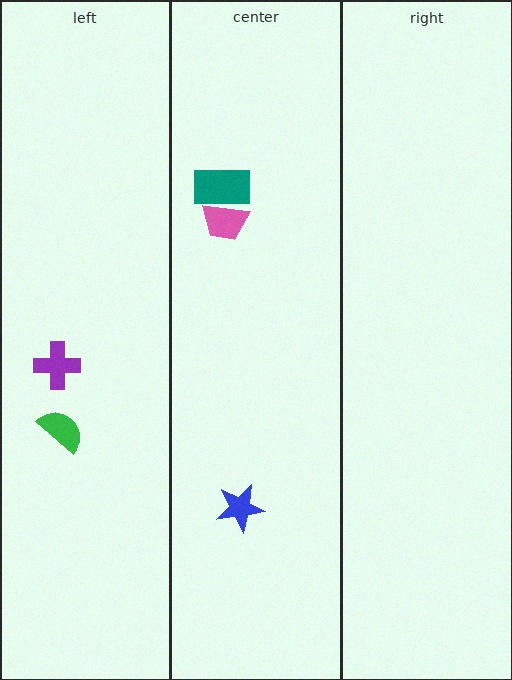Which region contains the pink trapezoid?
The center region.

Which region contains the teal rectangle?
The center region.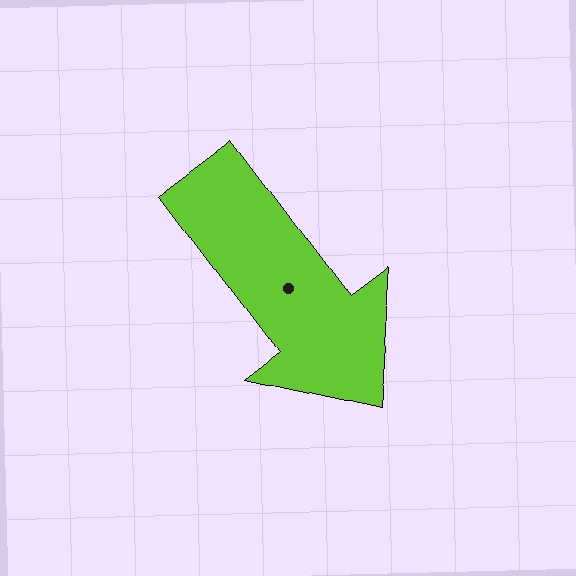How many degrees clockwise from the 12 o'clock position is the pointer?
Approximately 143 degrees.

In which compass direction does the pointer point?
Southeast.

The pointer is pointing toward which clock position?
Roughly 5 o'clock.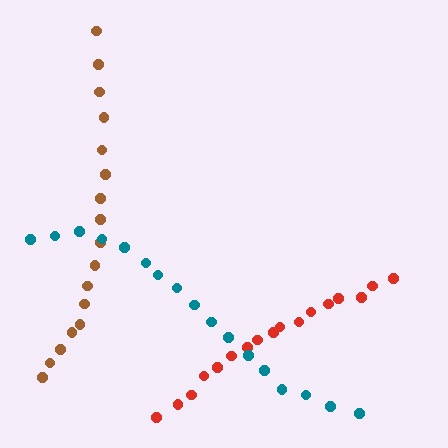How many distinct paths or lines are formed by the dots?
There are 3 distinct paths.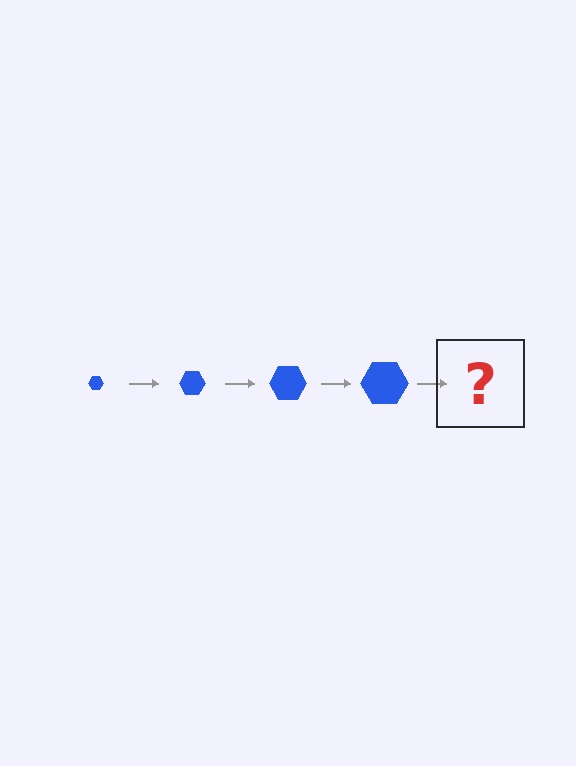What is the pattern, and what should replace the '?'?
The pattern is that the hexagon gets progressively larger each step. The '?' should be a blue hexagon, larger than the previous one.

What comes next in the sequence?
The next element should be a blue hexagon, larger than the previous one.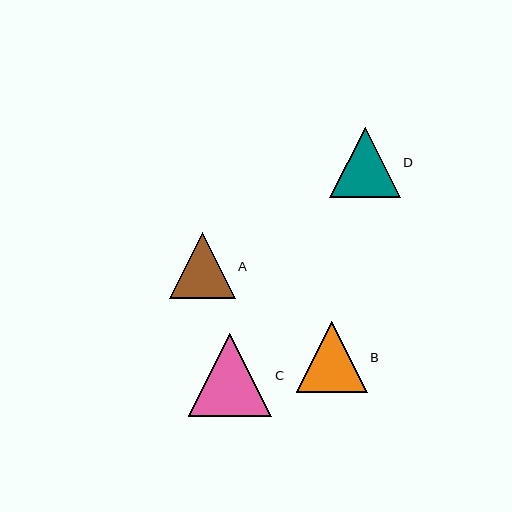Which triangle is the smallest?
Triangle A is the smallest with a size of approximately 66 pixels.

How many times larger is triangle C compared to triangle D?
Triangle C is approximately 1.2 times the size of triangle D.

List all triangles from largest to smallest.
From largest to smallest: C, B, D, A.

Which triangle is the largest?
Triangle C is the largest with a size of approximately 83 pixels.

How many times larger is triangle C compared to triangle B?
Triangle C is approximately 1.2 times the size of triangle B.